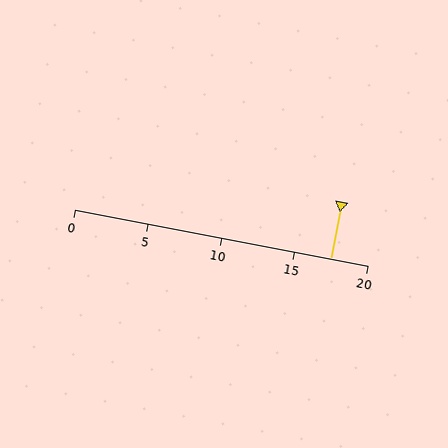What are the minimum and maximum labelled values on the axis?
The axis runs from 0 to 20.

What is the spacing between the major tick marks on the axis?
The major ticks are spaced 5 apart.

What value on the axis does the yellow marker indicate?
The marker indicates approximately 17.5.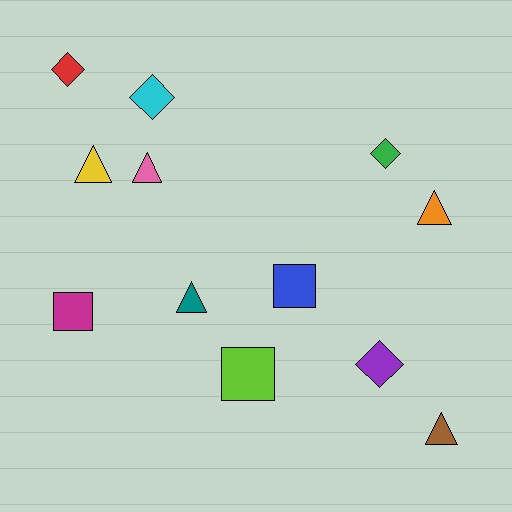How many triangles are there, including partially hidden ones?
There are 5 triangles.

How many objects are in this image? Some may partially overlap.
There are 12 objects.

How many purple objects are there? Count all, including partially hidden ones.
There is 1 purple object.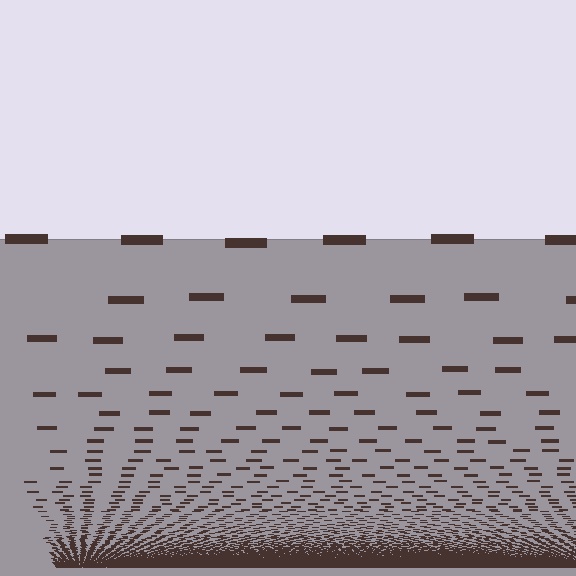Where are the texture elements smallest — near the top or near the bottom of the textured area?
Near the bottom.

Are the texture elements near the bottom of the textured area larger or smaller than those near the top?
Smaller. The gradient is inverted — elements near the bottom are smaller and denser.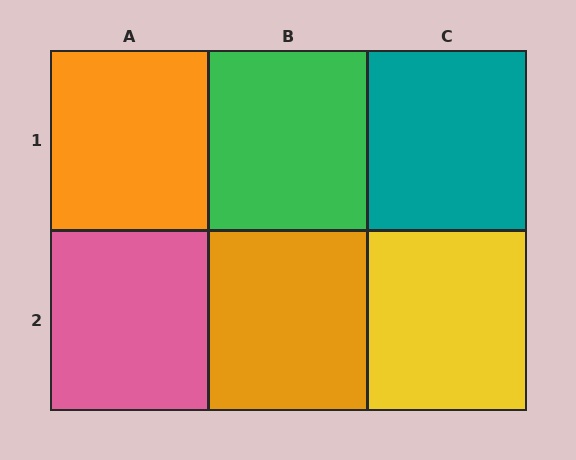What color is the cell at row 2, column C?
Yellow.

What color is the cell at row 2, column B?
Orange.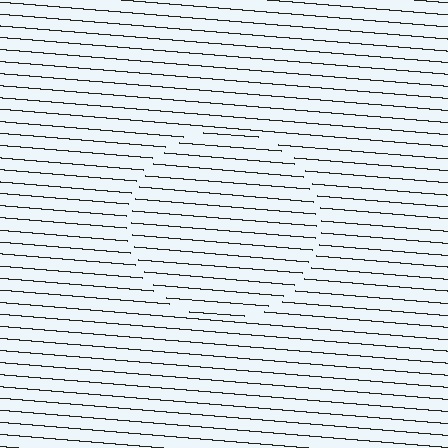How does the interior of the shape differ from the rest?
The interior of the shape contains the same grating, shifted by half a period — the contour is defined by the phase discontinuity where line-ends from the inner and outer gratings abut.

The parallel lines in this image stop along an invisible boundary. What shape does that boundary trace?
An illusory circle. The interior of the shape contains the same grating, shifted by half a period — the contour is defined by the phase discontinuity where line-ends from the inner and outer gratings abut.